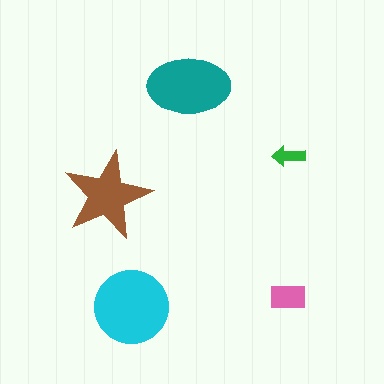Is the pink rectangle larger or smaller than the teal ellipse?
Smaller.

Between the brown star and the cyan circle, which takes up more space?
The cyan circle.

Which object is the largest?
The cyan circle.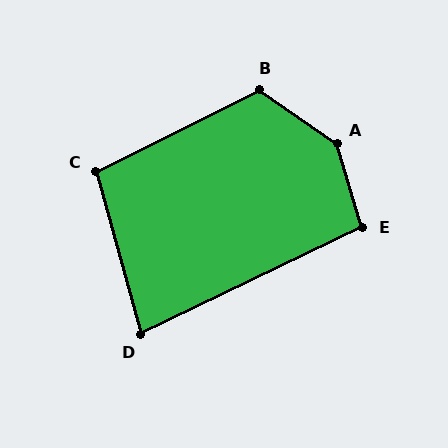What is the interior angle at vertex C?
Approximately 101 degrees (obtuse).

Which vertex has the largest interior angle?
A, at approximately 142 degrees.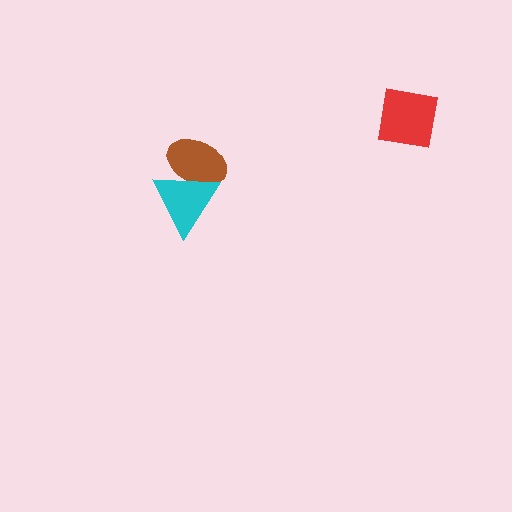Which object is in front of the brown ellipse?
The cyan triangle is in front of the brown ellipse.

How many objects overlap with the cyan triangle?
1 object overlaps with the cyan triangle.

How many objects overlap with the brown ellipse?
1 object overlaps with the brown ellipse.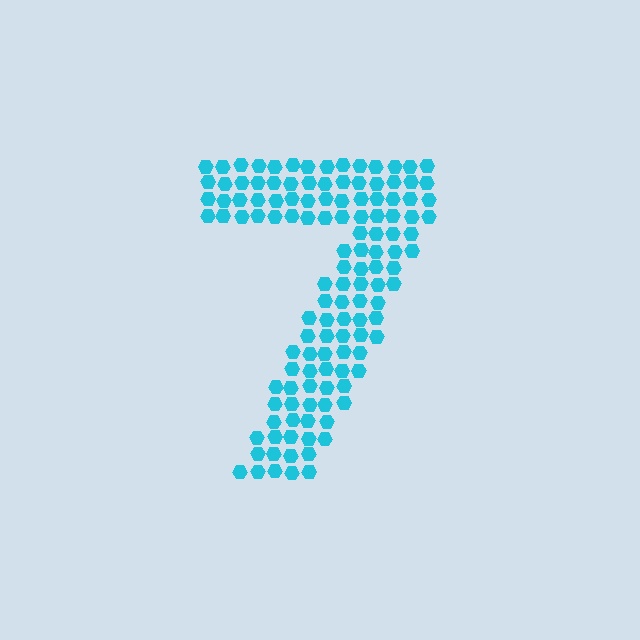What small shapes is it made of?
It is made of small hexagons.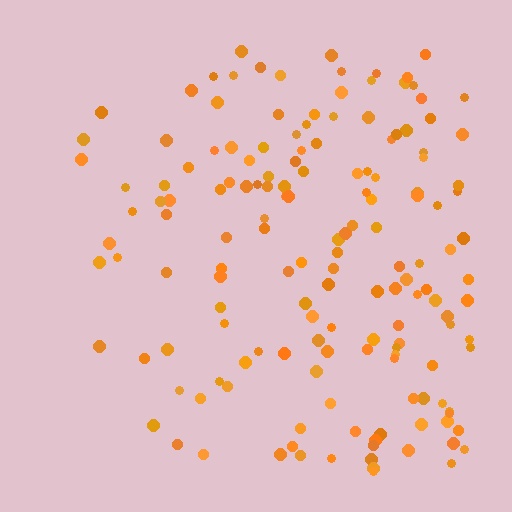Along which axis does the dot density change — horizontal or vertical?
Horizontal.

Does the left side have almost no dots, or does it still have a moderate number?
Still a moderate number, just noticeably fewer than the right.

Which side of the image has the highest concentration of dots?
The right.